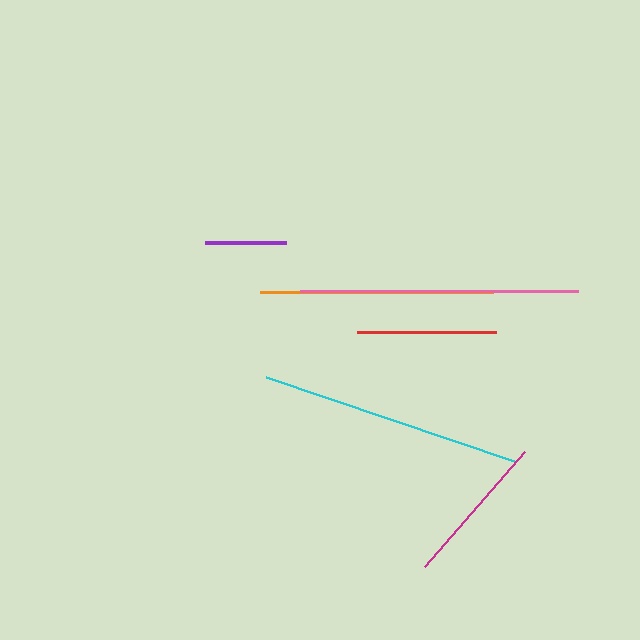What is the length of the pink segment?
The pink segment is approximately 278 pixels long.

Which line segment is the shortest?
The purple line is the shortest at approximately 80 pixels.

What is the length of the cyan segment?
The cyan segment is approximately 262 pixels long.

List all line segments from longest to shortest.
From longest to shortest: pink, cyan, orange, magenta, red, purple.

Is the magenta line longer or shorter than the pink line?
The pink line is longer than the magenta line.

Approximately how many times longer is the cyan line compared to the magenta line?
The cyan line is approximately 1.7 times the length of the magenta line.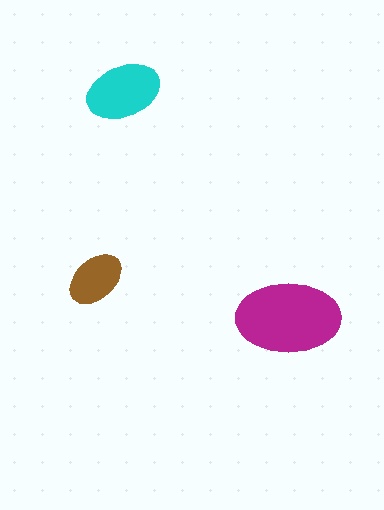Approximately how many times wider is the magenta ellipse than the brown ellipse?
About 2 times wider.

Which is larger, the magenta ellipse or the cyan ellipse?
The magenta one.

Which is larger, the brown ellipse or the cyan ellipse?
The cyan one.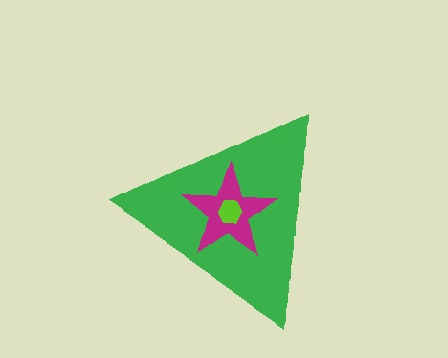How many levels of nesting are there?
3.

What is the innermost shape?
The lime hexagon.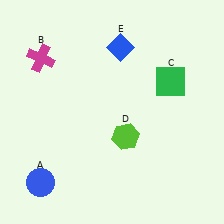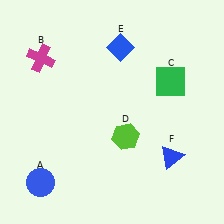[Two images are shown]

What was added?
A blue triangle (F) was added in Image 2.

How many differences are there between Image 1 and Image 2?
There is 1 difference between the two images.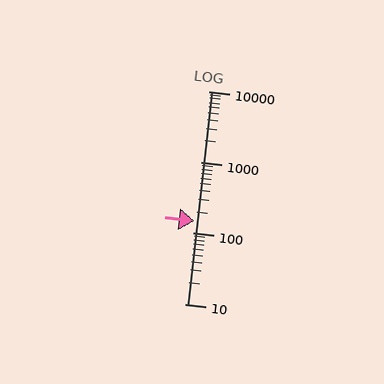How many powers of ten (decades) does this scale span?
The scale spans 3 decades, from 10 to 10000.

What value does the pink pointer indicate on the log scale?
The pointer indicates approximately 150.